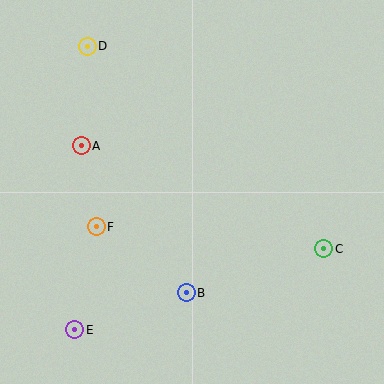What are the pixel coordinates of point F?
Point F is at (96, 227).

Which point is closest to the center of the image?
Point B at (186, 293) is closest to the center.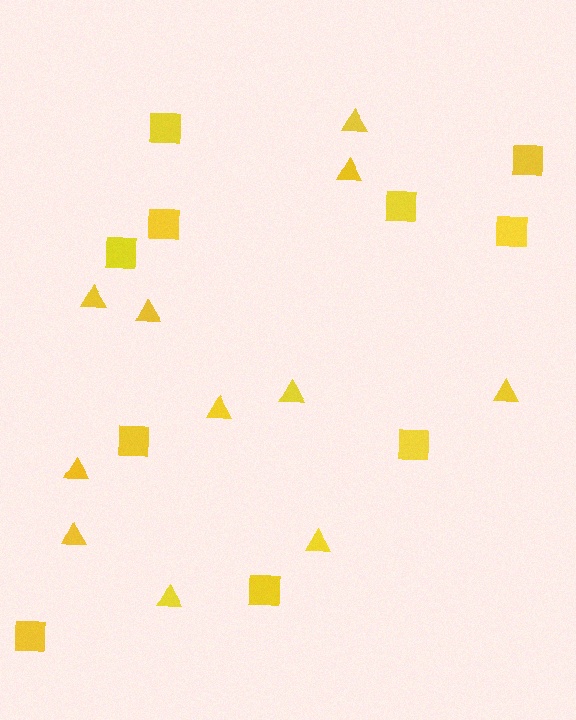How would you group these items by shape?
There are 2 groups: one group of squares (10) and one group of triangles (11).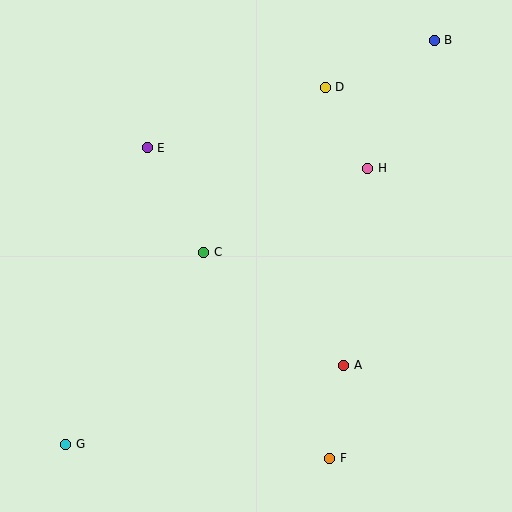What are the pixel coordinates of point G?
Point G is at (66, 444).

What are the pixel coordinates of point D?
Point D is at (325, 87).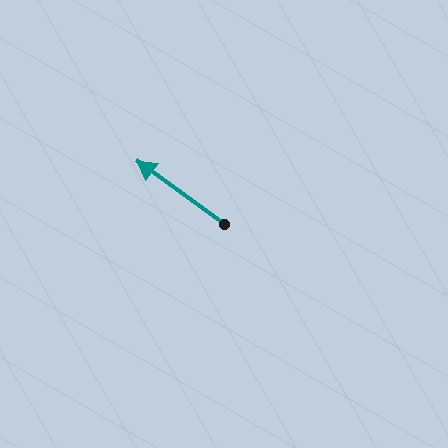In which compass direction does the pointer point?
Northwest.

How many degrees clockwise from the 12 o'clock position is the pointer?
Approximately 306 degrees.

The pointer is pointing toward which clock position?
Roughly 10 o'clock.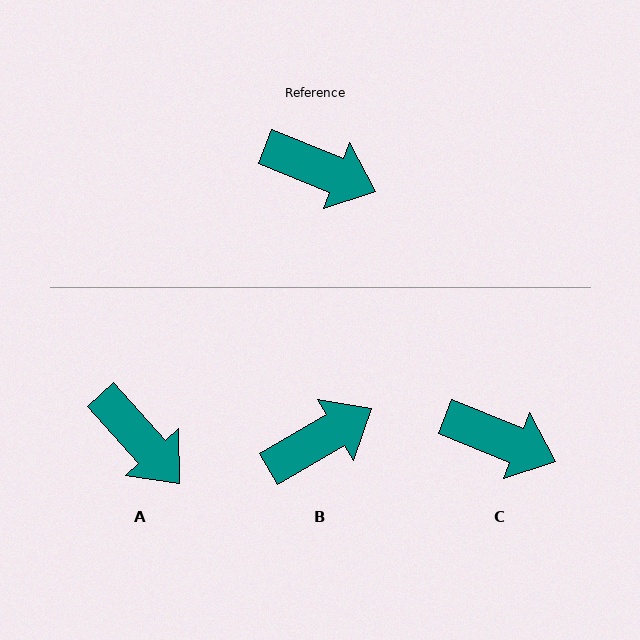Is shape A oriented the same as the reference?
No, it is off by about 27 degrees.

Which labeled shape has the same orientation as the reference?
C.